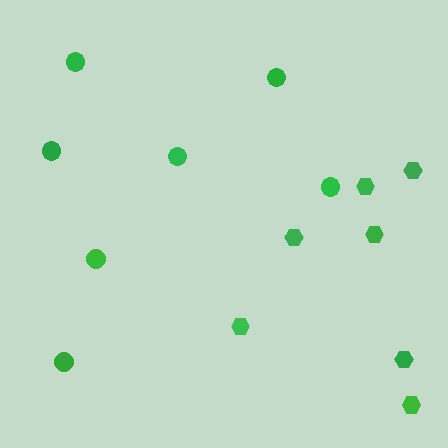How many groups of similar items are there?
There are 2 groups: one group of hexagons (7) and one group of circles (7).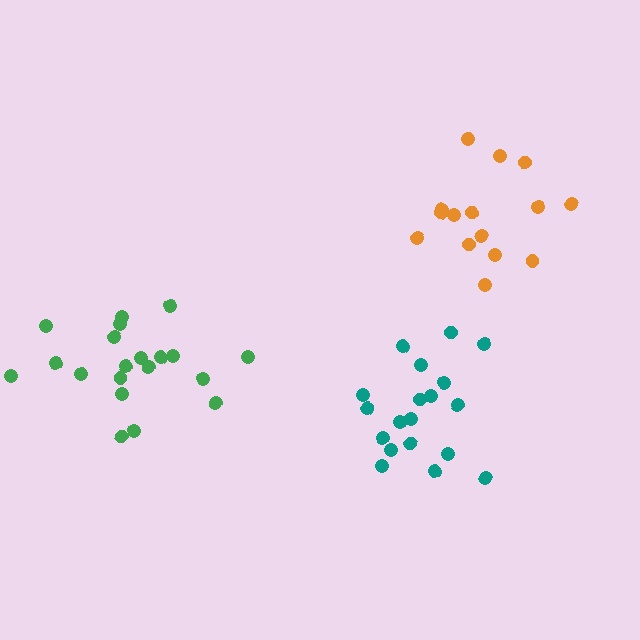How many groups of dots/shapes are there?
There are 3 groups.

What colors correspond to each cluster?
The clusters are colored: green, orange, teal.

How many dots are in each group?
Group 1: 20 dots, Group 2: 15 dots, Group 3: 19 dots (54 total).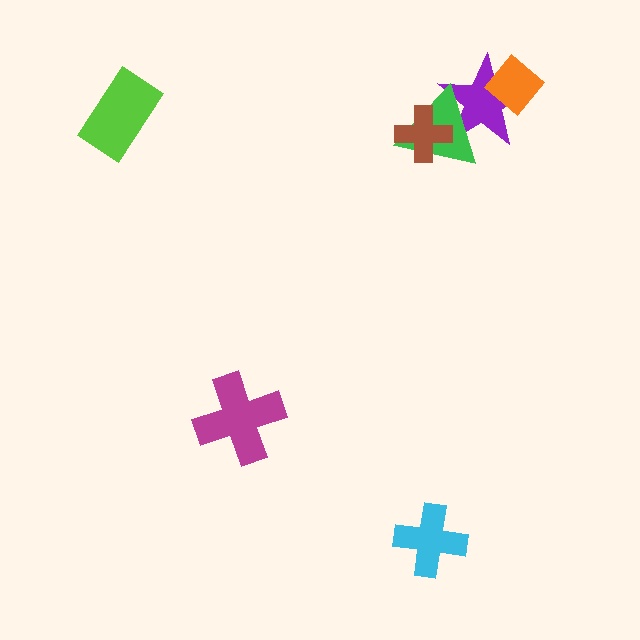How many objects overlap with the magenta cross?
0 objects overlap with the magenta cross.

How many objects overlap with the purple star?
3 objects overlap with the purple star.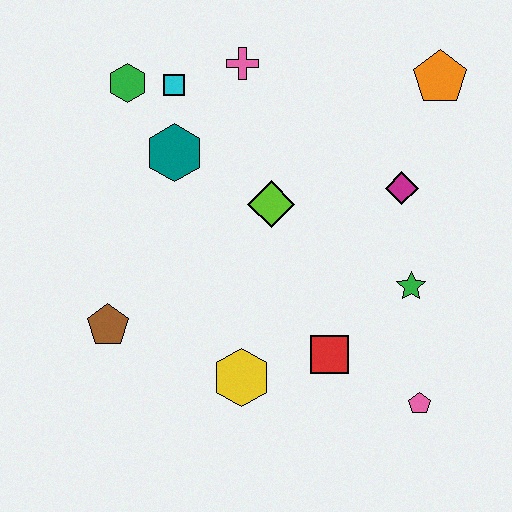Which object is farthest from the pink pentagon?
The green hexagon is farthest from the pink pentagon.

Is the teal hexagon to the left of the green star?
Yes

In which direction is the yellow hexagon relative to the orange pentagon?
The yellow hexagon is below the orange pentagon.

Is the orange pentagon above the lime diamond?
Yes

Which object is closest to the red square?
The yellow hexagon is closest to the red square.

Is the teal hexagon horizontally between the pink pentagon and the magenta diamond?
No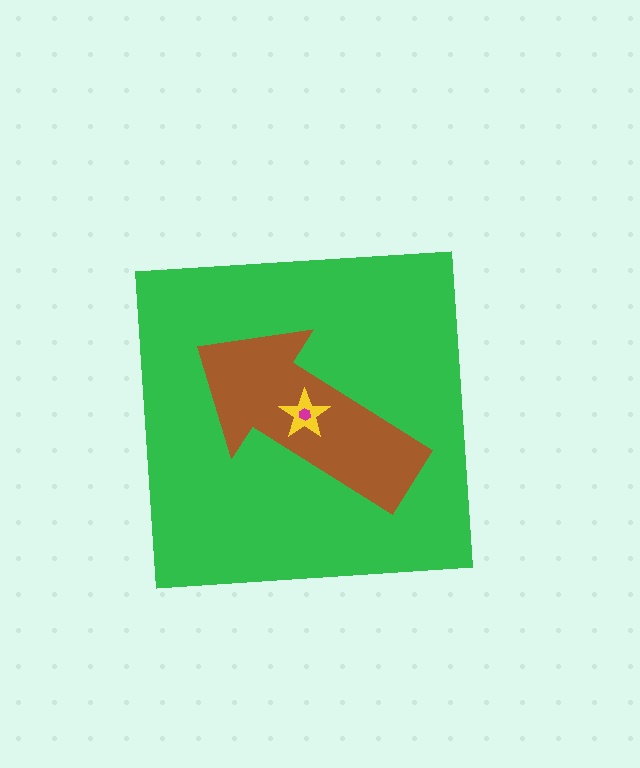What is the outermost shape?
The green square.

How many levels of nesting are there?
4.